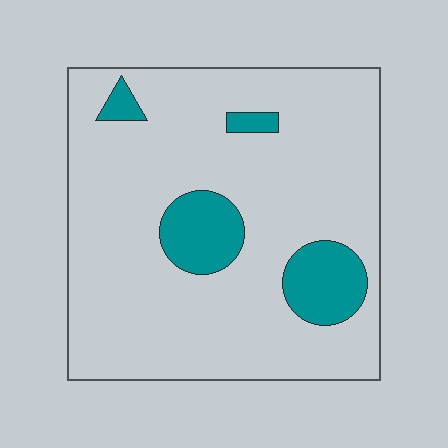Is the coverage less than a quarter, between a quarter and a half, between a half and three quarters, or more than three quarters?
Less than a quarter.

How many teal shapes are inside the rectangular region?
4.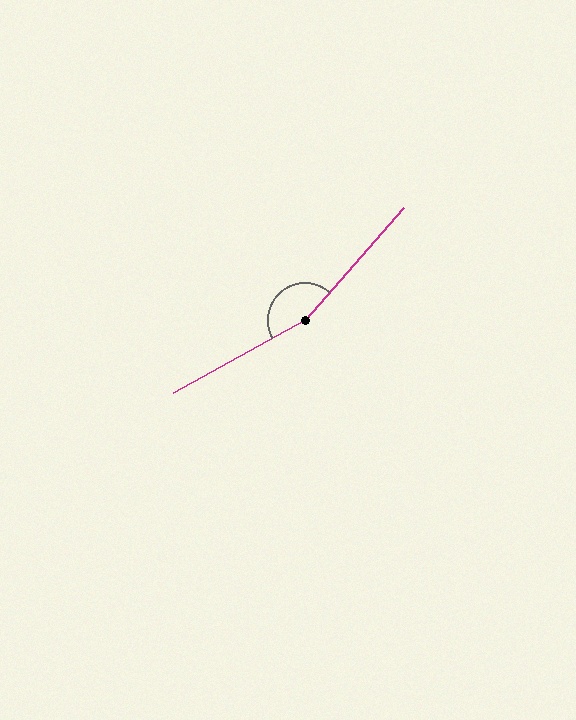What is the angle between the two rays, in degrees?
Approximately 161 degrees.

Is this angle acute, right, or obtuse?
It is obtuse.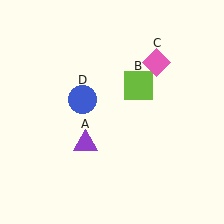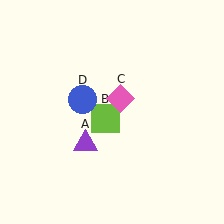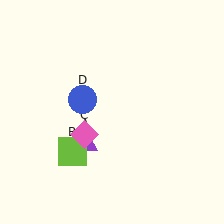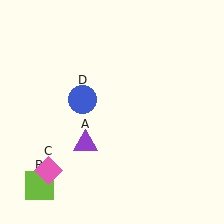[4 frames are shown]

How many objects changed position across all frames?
2 objects changed position: lime square (object B), pink diamond (object C).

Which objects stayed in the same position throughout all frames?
Purple triangle (object A) and blue circle (object D) remained stationary.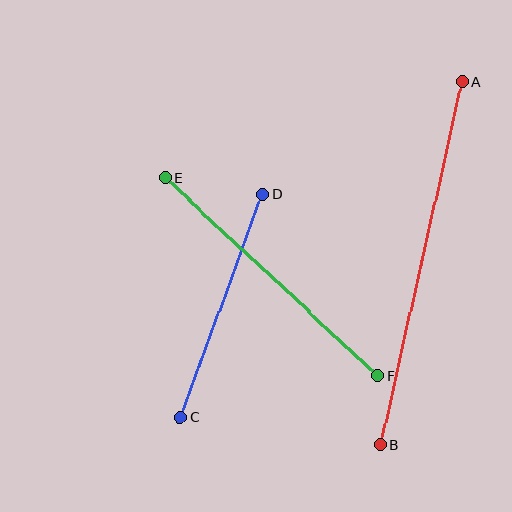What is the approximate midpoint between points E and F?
The midpoint is at approximately (271, 277) pixels.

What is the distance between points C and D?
The distance is approximately 238 pixels.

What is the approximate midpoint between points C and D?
The midpoint is at approximately (221, 306) pixels.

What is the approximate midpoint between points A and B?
The midpoint is at approximately (421, 263) pixels.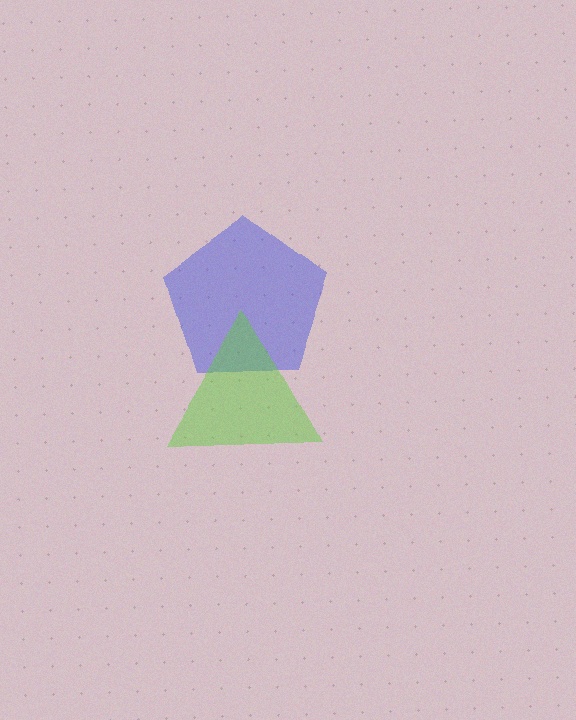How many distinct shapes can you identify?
There are 2 distinct shapes: a blue pentagon, a lime triangle.